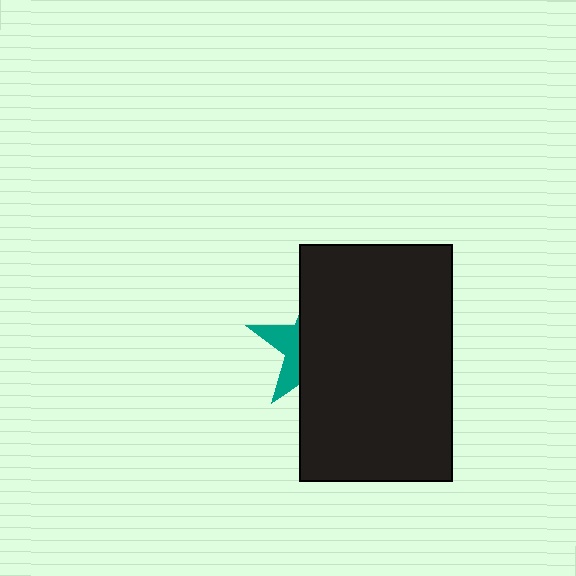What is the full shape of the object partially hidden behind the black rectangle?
The partially hidden object is a teal star.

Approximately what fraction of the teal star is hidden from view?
Roughly 68% of the teal star is hidden behind the black rectangle.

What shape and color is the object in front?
The object in front is a black rectangle.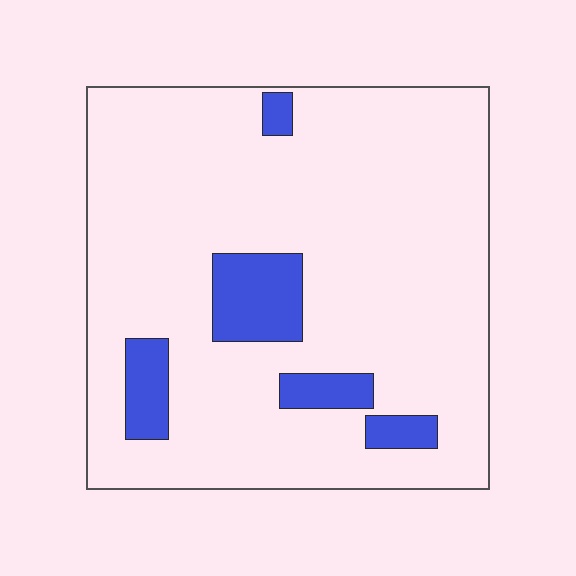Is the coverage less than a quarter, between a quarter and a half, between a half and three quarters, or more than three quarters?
Less than a quarter.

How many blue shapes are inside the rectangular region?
5.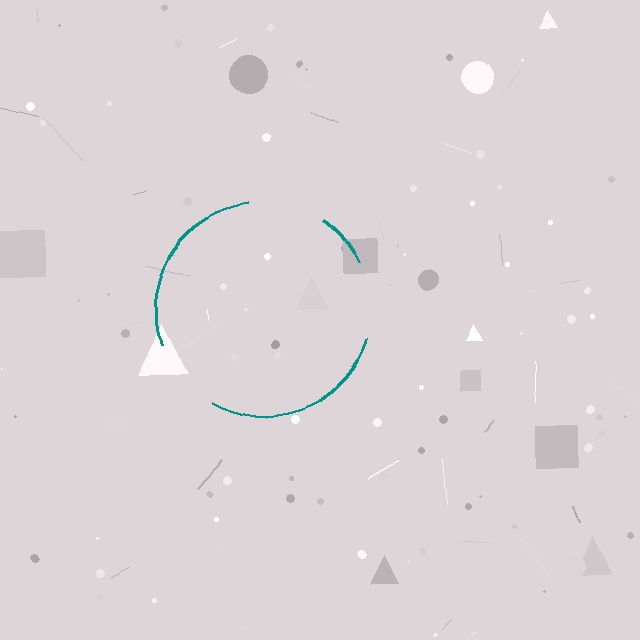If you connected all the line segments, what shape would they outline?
They would outline a circle.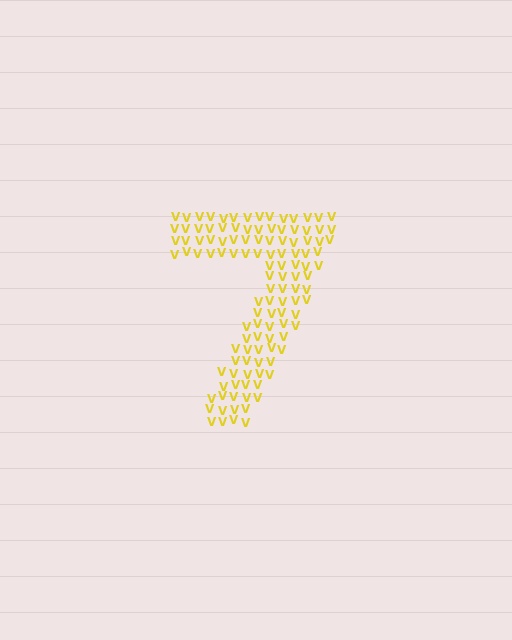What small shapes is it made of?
It is made of small letter V's.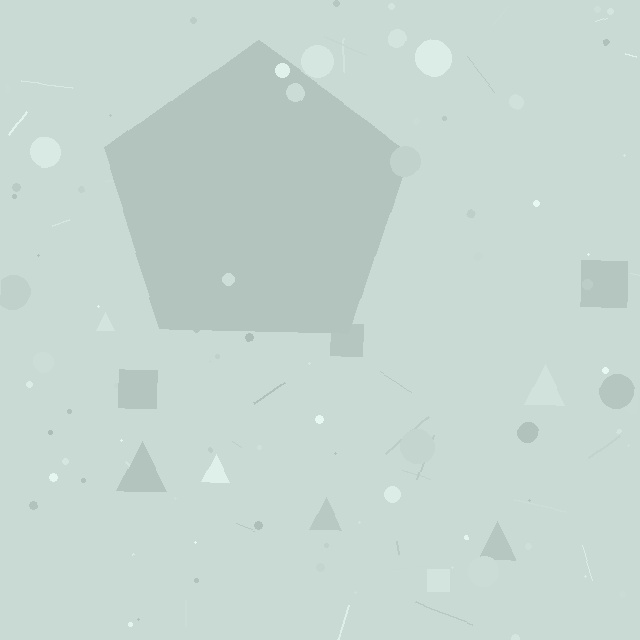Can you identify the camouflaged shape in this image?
The camouflaged shape is a pentagon.